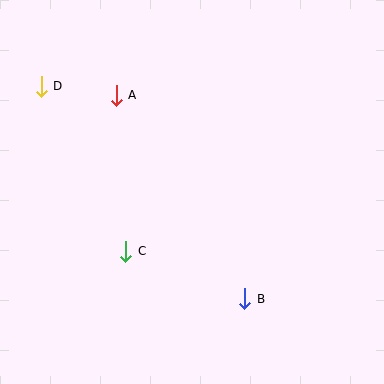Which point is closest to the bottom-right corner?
Point B is closest to the bottom-right corner.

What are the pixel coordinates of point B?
Point B is at (244, 299).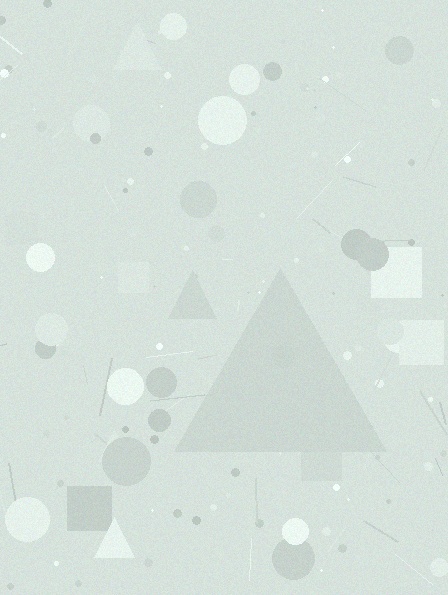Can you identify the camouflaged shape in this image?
The camouflaged shape is a triangle.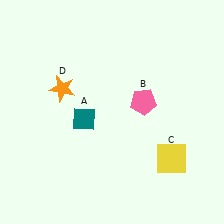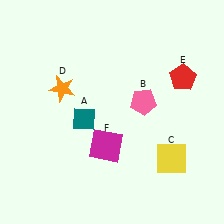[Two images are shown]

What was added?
A red pentagon (E), a magenta square (F) were added in Image 2.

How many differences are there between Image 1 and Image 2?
There are 2 differences between the two images.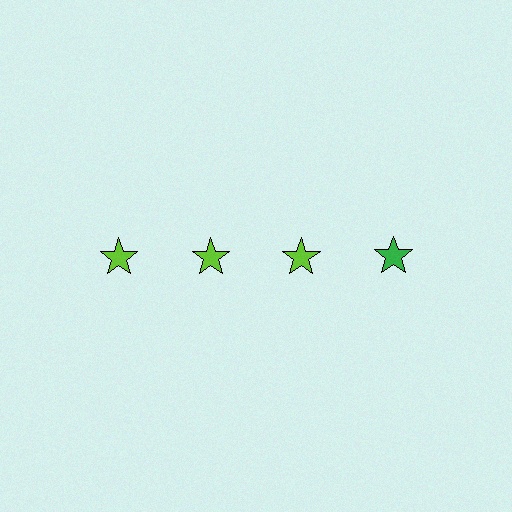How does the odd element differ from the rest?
It has a different color: green instead of lime.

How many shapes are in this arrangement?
There are 4 shapes arranged in a grid pattern.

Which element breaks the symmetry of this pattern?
The green star in the top row, second from right column breaks the symmetry. All other shapes are lime stars.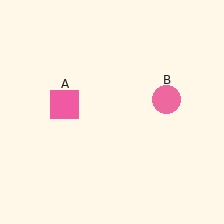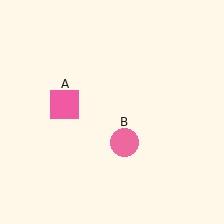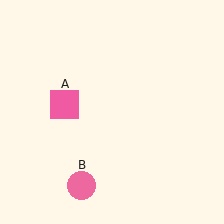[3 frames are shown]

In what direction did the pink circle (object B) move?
The pink circle (object B) moved down and to the left.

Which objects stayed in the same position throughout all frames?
Pink square (object A) remained stationary.